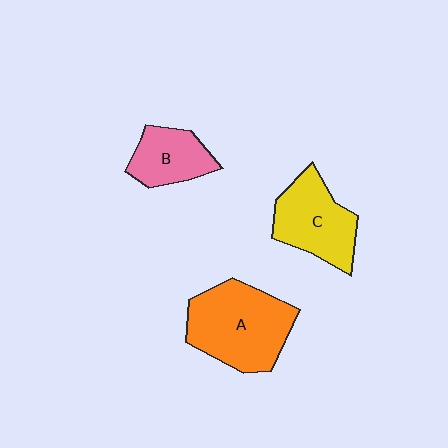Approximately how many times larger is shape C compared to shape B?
Approximately 1.4 times.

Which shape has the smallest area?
Shape B (pink).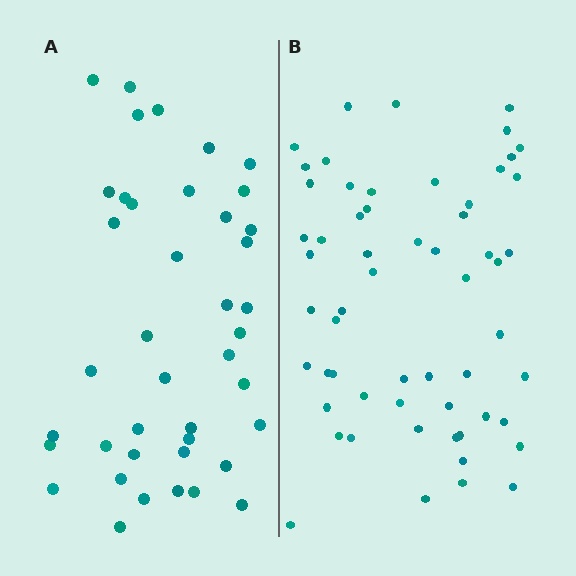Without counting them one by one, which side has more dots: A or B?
Region B (the right region) has more dots.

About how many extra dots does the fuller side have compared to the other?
Region B has approximately 15 more dots than region A.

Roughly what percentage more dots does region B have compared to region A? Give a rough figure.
About 40% more.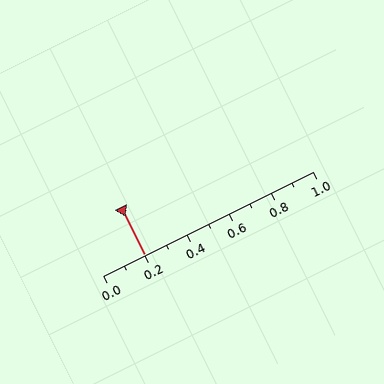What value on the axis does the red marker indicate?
The marker indicates approximately 0.2.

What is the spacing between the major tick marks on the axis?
The major ticks are spaced 0.2 apart.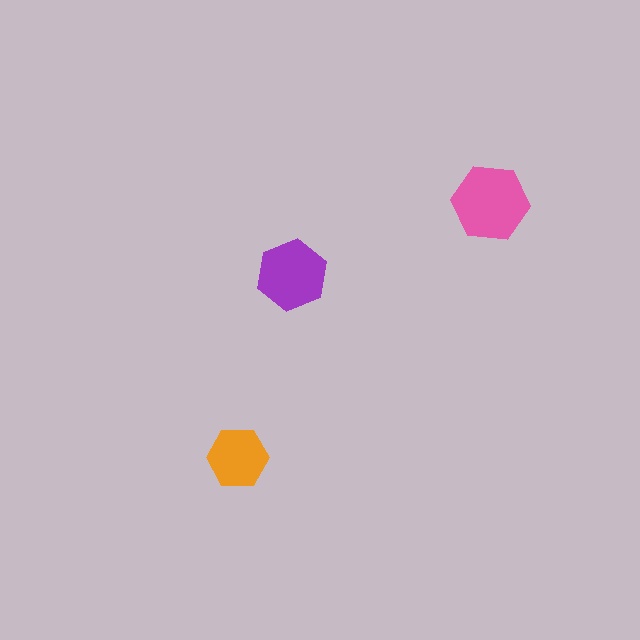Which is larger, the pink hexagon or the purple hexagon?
The pink one.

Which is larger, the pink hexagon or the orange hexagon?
The pink one.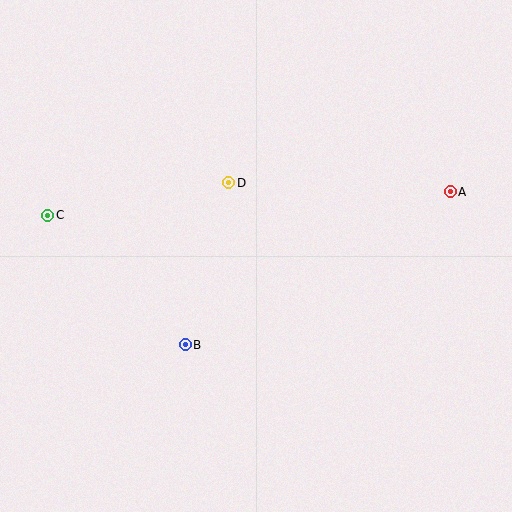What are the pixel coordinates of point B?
Point B is at (185, 345).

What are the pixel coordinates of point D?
Point D is at (229, 183).